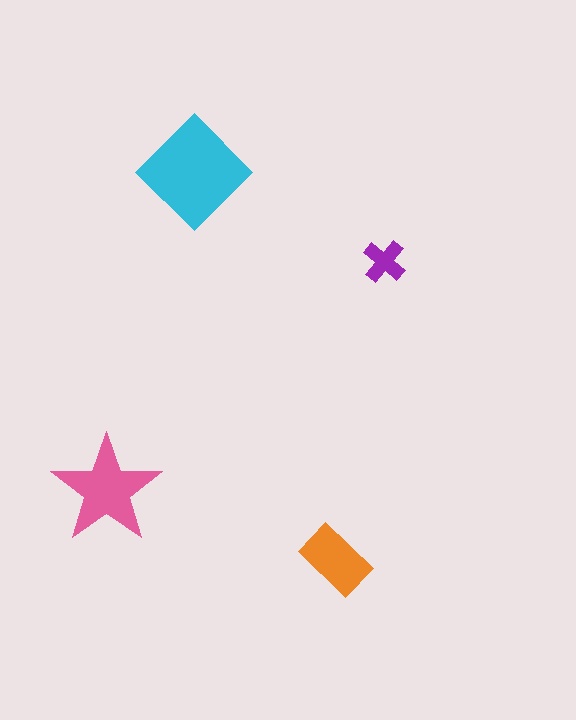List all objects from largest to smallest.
The cyan diamond, the pink star, the orange rectangle, the purple cross.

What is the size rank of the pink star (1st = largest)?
2nd.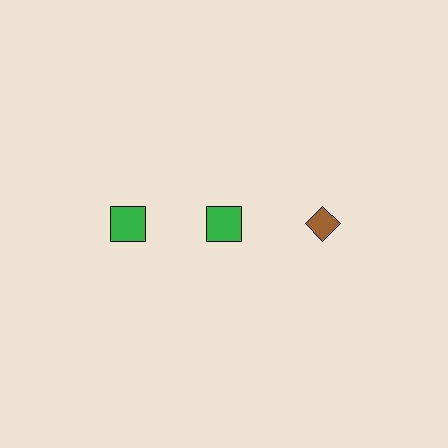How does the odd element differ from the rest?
It differs in both color (brown instead of green) and shape (diamond instead of square).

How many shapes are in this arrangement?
There are 3 shapes arranged in a grid pattern.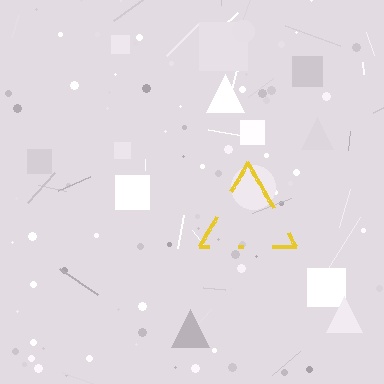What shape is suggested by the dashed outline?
The dashed outline suggests a triangle.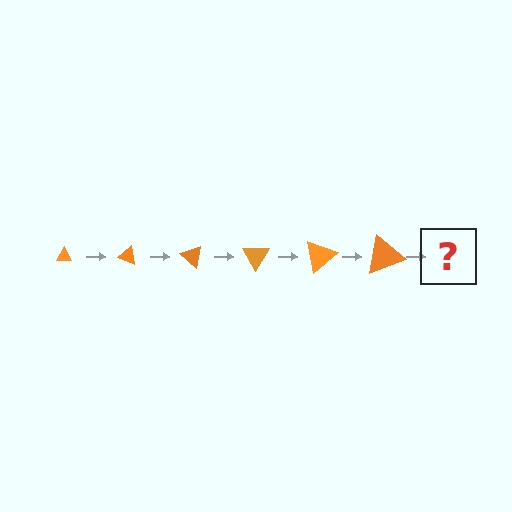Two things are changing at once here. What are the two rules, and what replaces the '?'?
The two rules are that the triangle grows larger each step and it rotates 20 degrees each step. The '?' should be a triangle, larger than the previous one and rotated 120 degrees from the start.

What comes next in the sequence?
The next element should be a triangle, larger than the previous one and rotated 120 degrees from the start.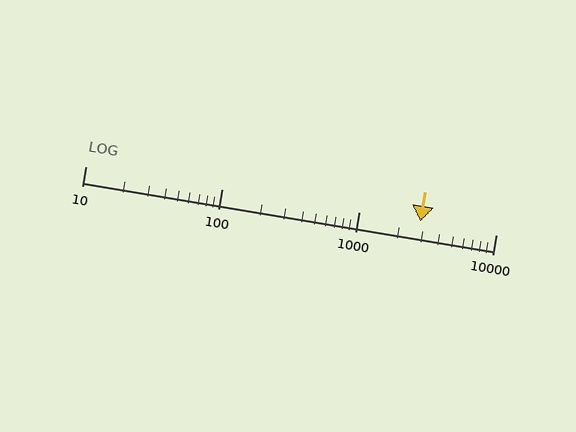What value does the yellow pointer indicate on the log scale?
The pointer indicates approximately 2800.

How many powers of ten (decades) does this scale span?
The scale spans 3 decades, from 10 to 10000.